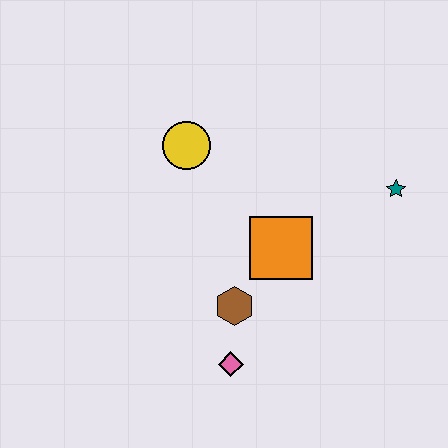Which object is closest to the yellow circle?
The orange square is closest to the yellow circle.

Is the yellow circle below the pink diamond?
No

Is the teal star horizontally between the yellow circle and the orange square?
No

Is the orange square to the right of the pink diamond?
Yes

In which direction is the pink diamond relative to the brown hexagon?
The pink diamond is below the brown hexagon.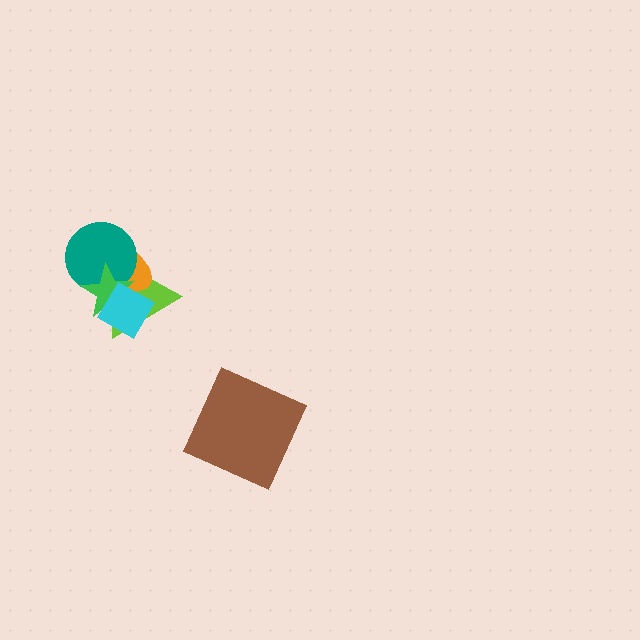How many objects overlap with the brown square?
0 objects overlap with the brown square.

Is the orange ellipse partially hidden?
Yes, it is partially covered by another shape.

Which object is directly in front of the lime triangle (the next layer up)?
The orange ellipse is directly in front of the lime triangle.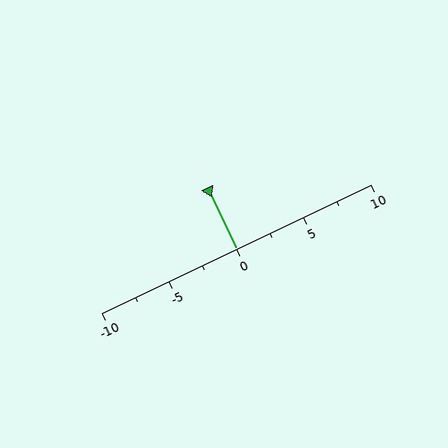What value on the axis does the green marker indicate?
The marker indicates approximately 0.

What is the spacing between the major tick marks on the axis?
The major ticks are spaced 5 apart.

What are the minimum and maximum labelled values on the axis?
The axis runs from -10 to 10.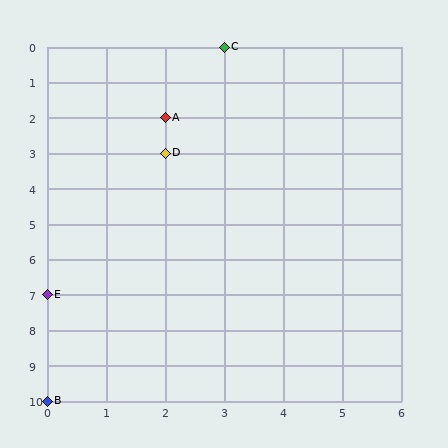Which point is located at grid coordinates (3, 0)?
Point C is at (3, 0).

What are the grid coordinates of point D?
Point D is at grid coordinates (2, 3).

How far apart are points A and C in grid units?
Points A and C are 1 column and 2 rows apart (about 2.2 grid units diagonally).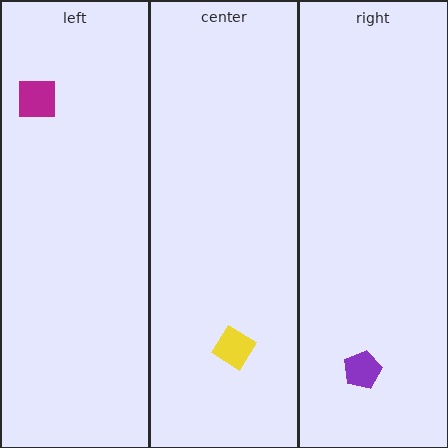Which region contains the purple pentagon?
The right region.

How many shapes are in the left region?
1.